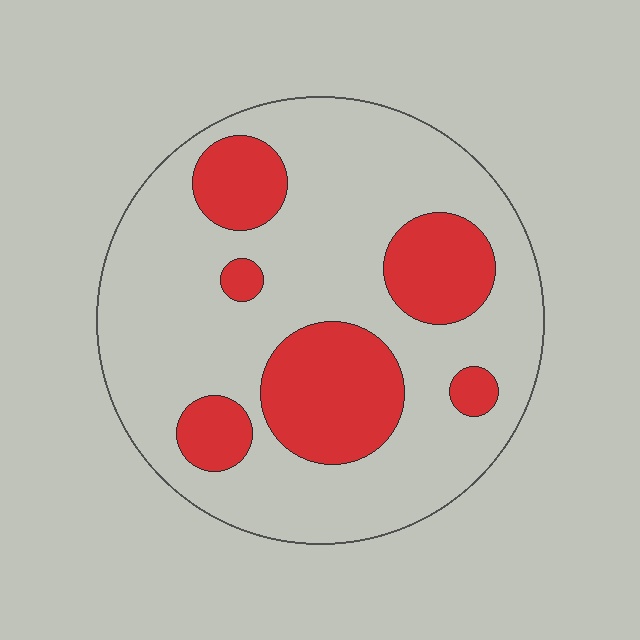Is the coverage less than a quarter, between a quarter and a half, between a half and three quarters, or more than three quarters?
Between a quarter and a half.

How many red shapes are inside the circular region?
6.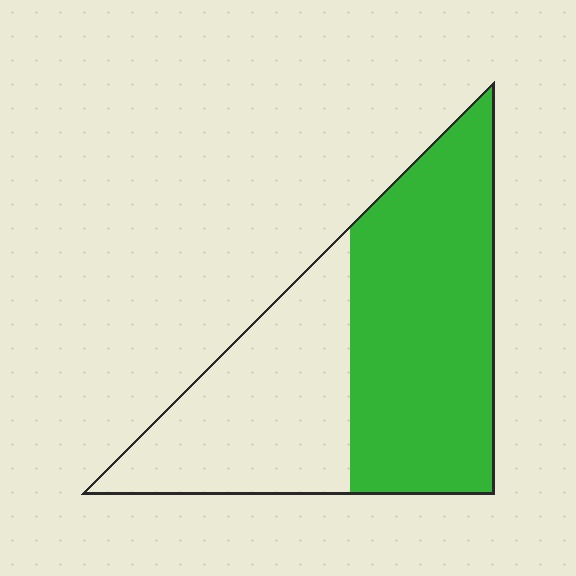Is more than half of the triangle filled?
Yes.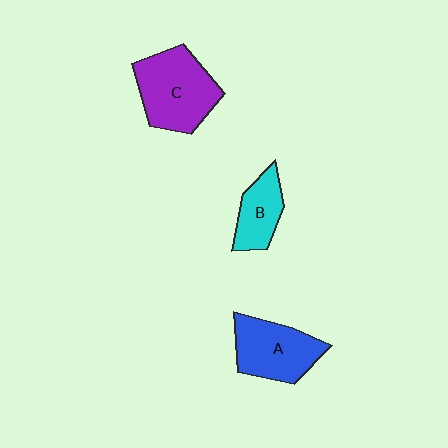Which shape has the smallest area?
Shape B (cyan).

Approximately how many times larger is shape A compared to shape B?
Approximately 1.5 times.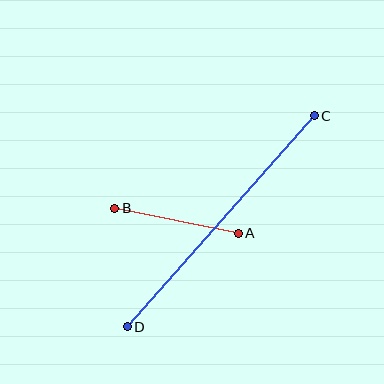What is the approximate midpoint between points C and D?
The midpoint is at approximately (221, 221) pixels.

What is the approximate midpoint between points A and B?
The midpoint is at approximately (177, 221) pixels.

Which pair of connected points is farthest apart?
Points C and D are farthest apart.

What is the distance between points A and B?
The distance is approximately 126 pixels.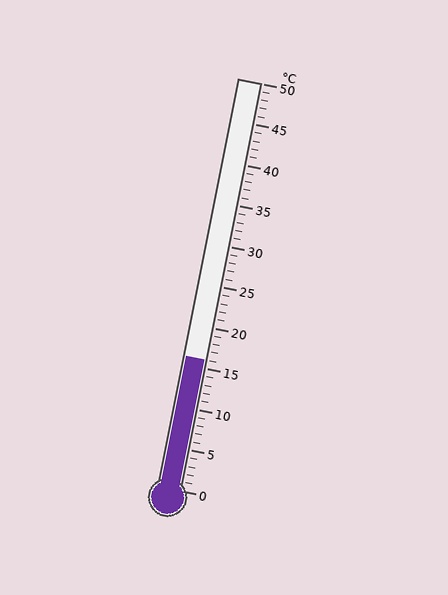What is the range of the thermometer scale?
The thermometer scale ranges from 0°C to 50°C.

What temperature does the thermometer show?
The thermometer shows approximately 16°C.